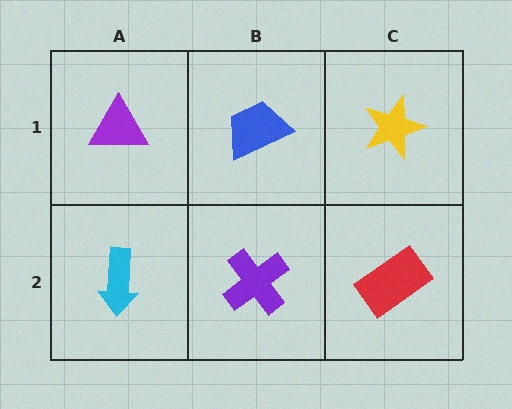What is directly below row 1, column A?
A cyan arrow.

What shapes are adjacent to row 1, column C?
A red rectangle (row 2, column C), a blue trapezoid (row 1, column B).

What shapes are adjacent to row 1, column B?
A purple cross (row 2, column B), a purple triangle (row 1, column A), a yellow star (row 1, column C).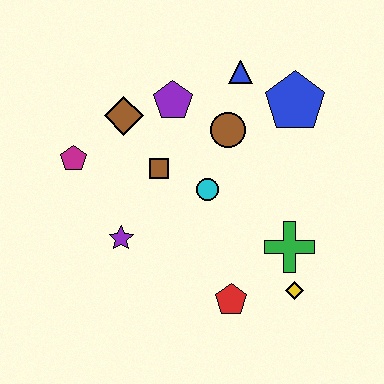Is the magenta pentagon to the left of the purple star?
Yes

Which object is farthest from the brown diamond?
The yellow diamond is farthest from the brown diamond.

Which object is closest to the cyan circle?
The brown square is closest to the cyan circle.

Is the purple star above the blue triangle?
No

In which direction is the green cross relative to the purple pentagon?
The green cross is below the purple pentagon.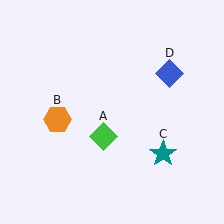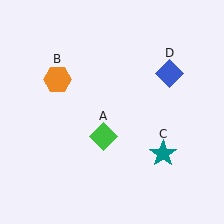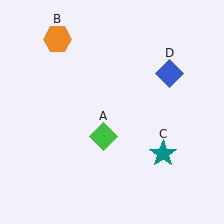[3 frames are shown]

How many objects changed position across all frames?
1 object changed position: orange hexagon (object B).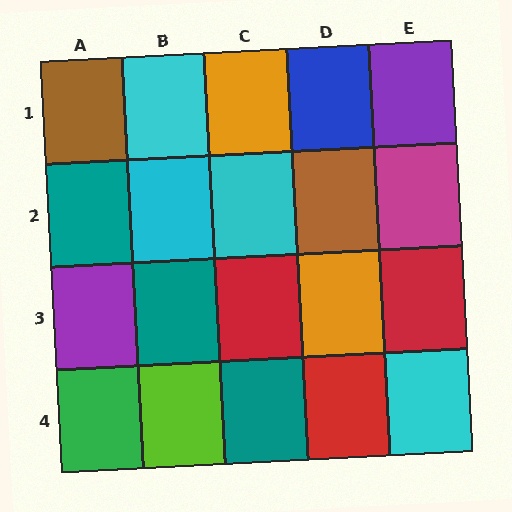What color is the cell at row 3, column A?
Purple.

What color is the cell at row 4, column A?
Green.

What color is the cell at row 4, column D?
Red.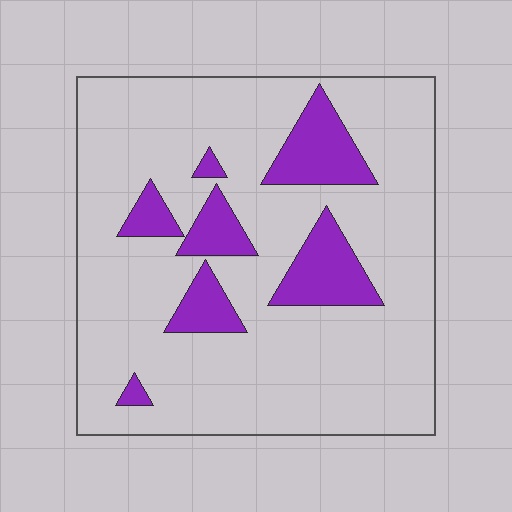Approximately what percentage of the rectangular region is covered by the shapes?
Approximately 15%.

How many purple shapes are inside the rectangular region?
7.